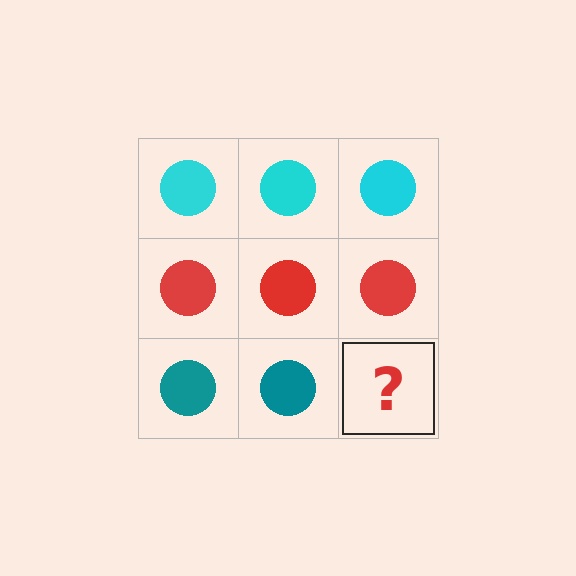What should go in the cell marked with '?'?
The missing cell should contain a teal circle.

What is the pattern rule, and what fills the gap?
The rule is that each row has a consistent color. The gap should be filled with a teal circle.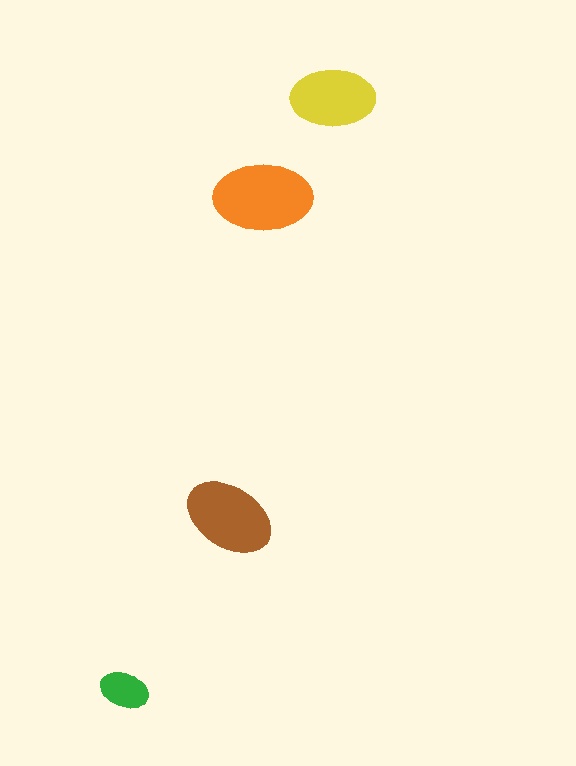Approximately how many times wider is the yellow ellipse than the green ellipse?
About 1.5 times wider.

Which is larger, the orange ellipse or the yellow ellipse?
The orange one.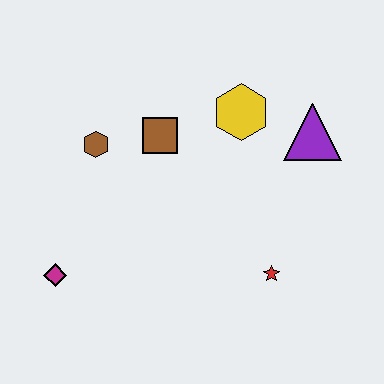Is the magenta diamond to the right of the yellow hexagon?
No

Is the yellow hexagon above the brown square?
Yes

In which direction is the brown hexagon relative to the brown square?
The brown hexagon is to the left of the brown square.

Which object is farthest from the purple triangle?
The magenta diamond is farthest from the purple triangle.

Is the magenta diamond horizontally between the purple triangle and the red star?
No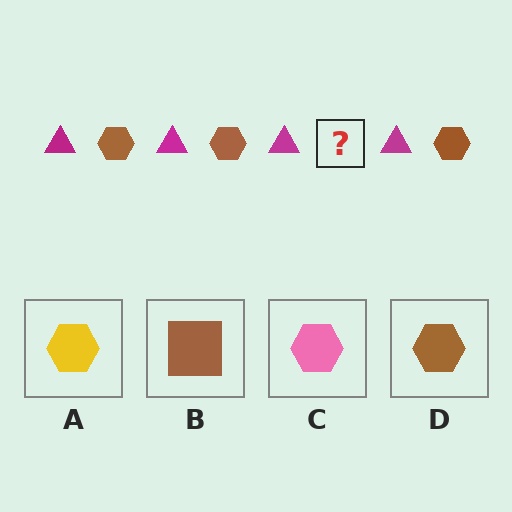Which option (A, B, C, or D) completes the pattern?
D.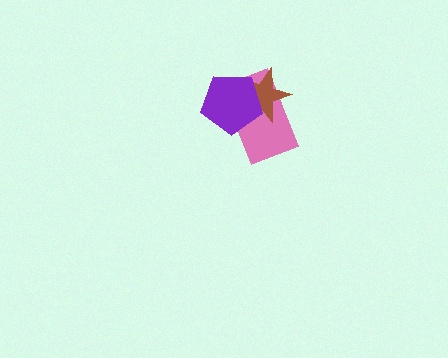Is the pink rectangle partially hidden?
Yes, it is partially covered by another shape.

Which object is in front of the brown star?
The purple pentagon is in front of the brown star.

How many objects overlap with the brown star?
2 objects overlap with the brown star.